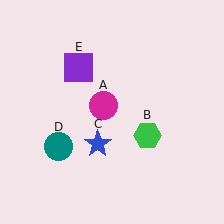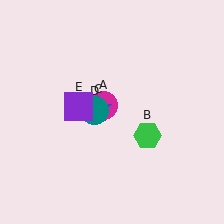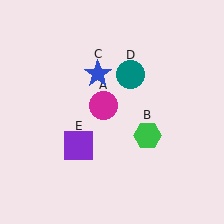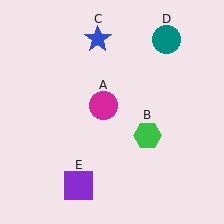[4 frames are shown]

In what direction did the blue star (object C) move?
The blue star (object C) moved up.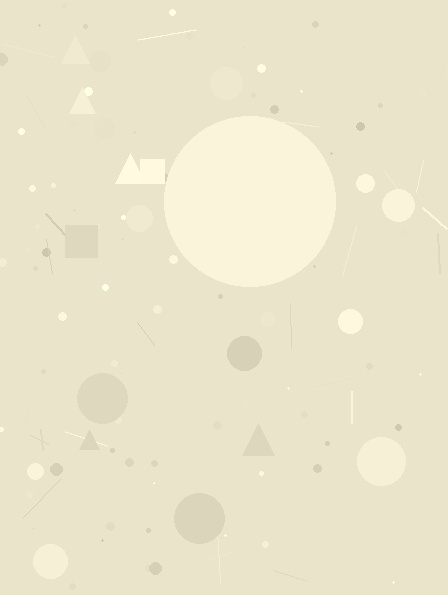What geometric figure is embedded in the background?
A circle is embedded in the background.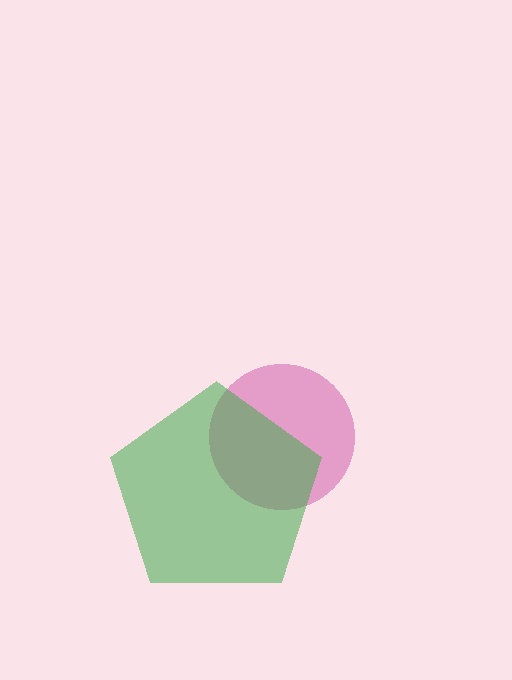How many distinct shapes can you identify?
There are 2 distinct shapes: a magenta circle, a green pentagon.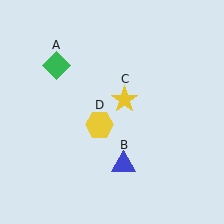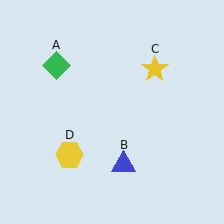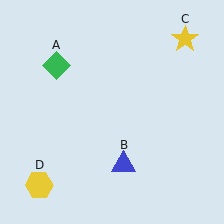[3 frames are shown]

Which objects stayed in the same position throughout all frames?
Green diamond (object A) and blue triangle (object B) remained stationary.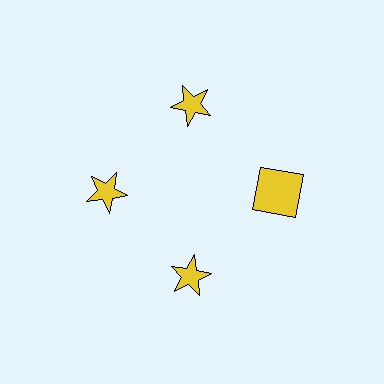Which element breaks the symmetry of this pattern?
The yellow square at roughly the 3 o'clock position breaks the symmetry. All other shapes are yellow stars.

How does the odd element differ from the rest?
It has a different shape: square instead of star.